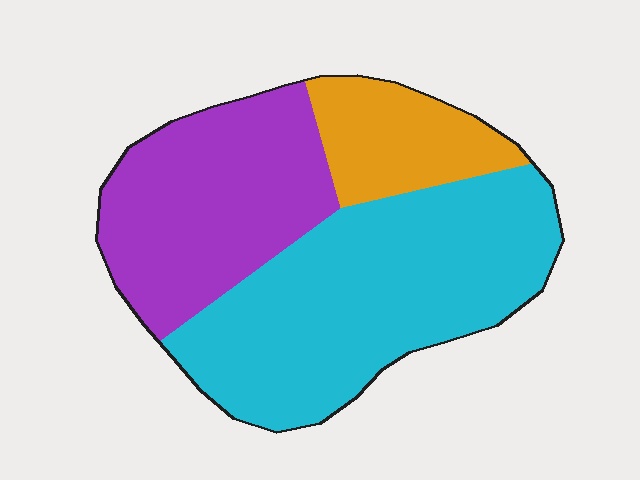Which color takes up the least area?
Orange, at roughly 15%.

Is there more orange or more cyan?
Cyan.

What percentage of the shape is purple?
Purple takes up about one third (1/3) of the shape.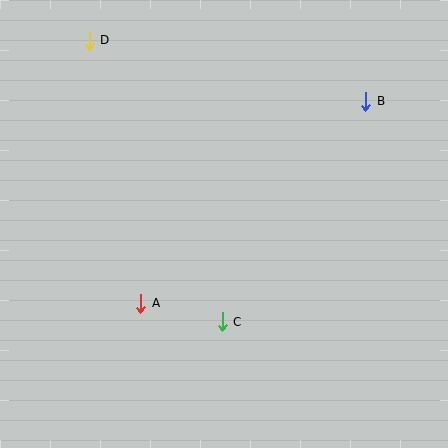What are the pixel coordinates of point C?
Point C is at (222, 322).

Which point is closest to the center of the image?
Point C at (222, 322) is closest to the center.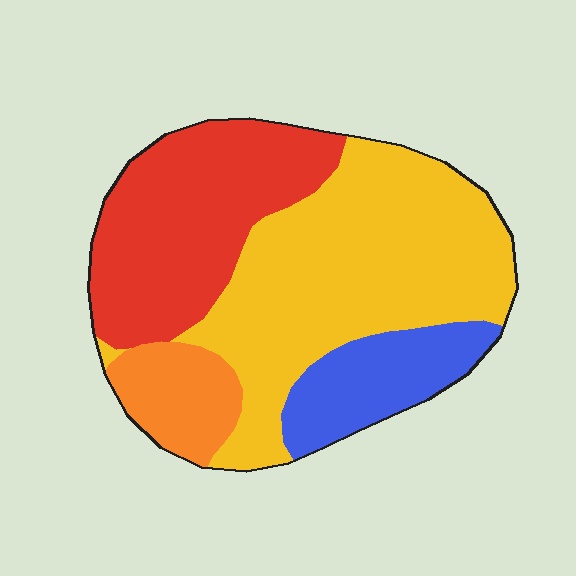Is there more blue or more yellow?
Yellow.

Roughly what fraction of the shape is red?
Red takes up about one third (1/3) of the shape.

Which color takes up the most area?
Yellow, at roughly 45%.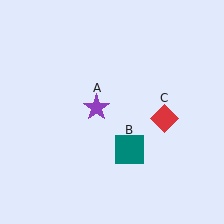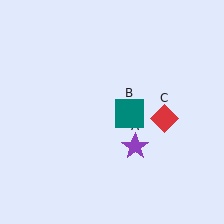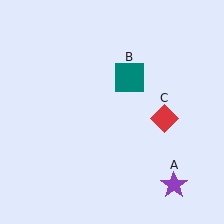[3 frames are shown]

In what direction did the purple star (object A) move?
The purple star (object A) moved down and to the right.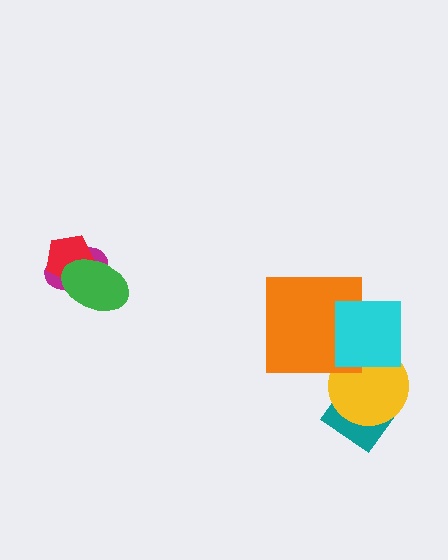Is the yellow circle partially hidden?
Yes, it is partially covered by another shape.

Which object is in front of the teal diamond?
The yellow circle is in front of the teal diamond.